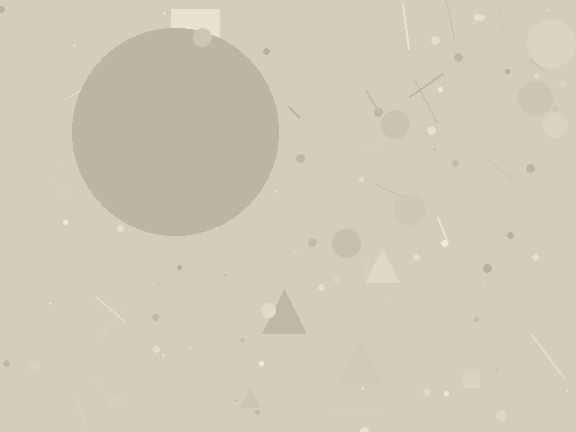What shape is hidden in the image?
A circle is hidden in the image.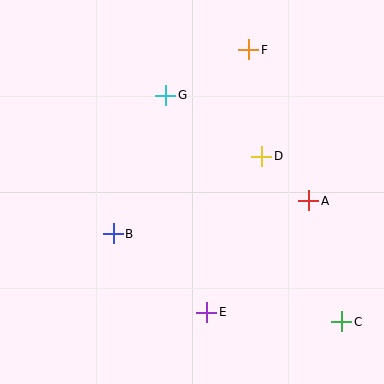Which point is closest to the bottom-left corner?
Point B is closest to the bottom-left corner.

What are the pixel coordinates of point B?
Point B is at (113, 234).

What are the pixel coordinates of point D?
Point D is at (262, 156).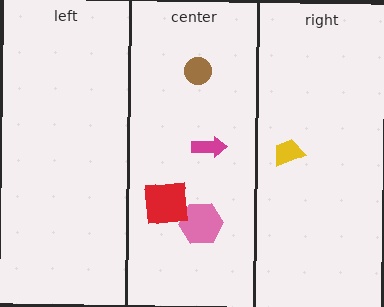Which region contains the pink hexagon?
The center region.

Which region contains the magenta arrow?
The center region.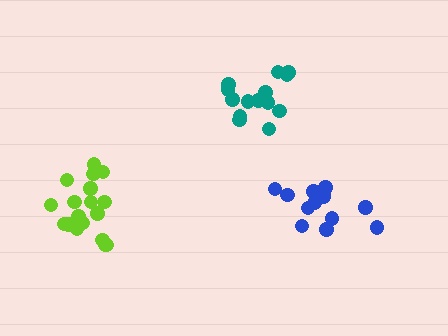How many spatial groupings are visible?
There are 3 spatial groupings.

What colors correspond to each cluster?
The clusters are colored: blue, lime, teal.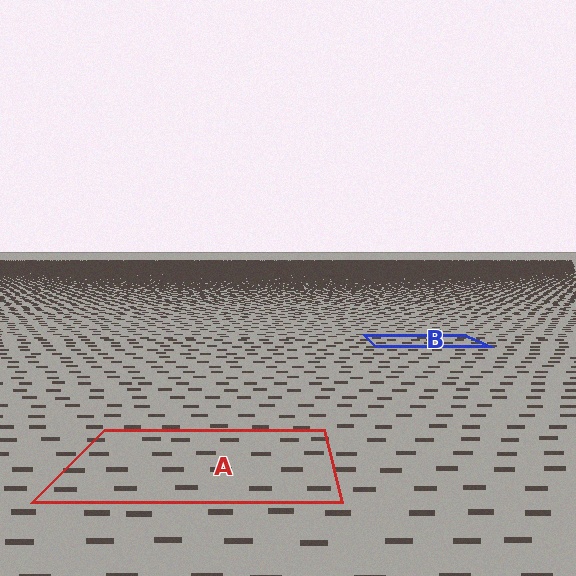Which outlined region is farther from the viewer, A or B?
Region B is farther from the viewer — the texture elements inside it appear smaller and more densely packed.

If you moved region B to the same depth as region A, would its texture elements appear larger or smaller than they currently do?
They would appear larger. At a closer depth, the same texture elements are projected at a bigger on-screen size.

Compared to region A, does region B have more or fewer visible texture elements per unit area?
Region B has more texture elements per unit area — they are packed more densely because it is farther away.